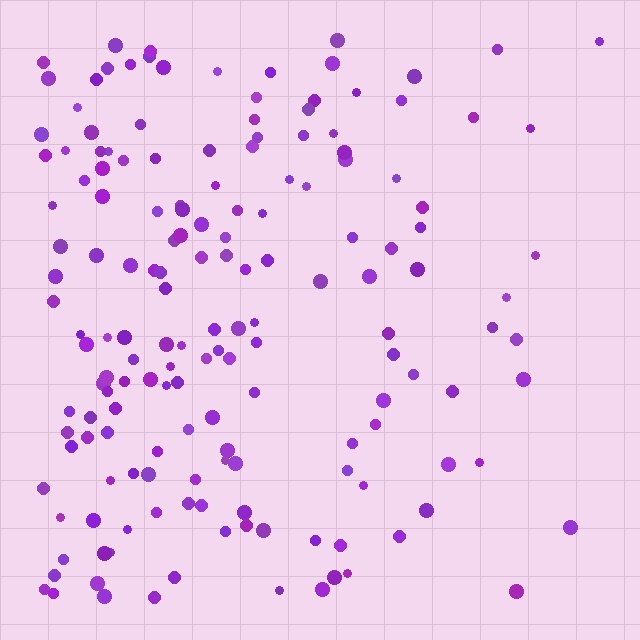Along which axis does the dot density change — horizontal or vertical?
Horizontal.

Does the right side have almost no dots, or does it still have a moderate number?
Still a moderate number, just noticeably fewer than the left.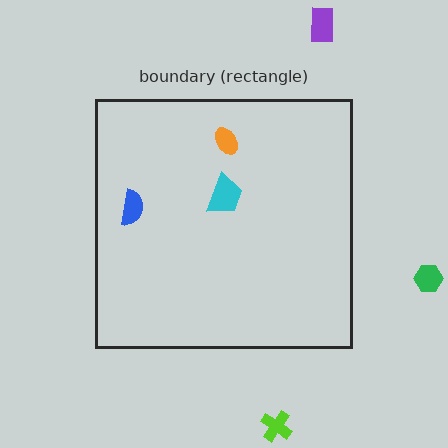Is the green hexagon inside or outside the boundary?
Outside.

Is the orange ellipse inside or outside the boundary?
Inside.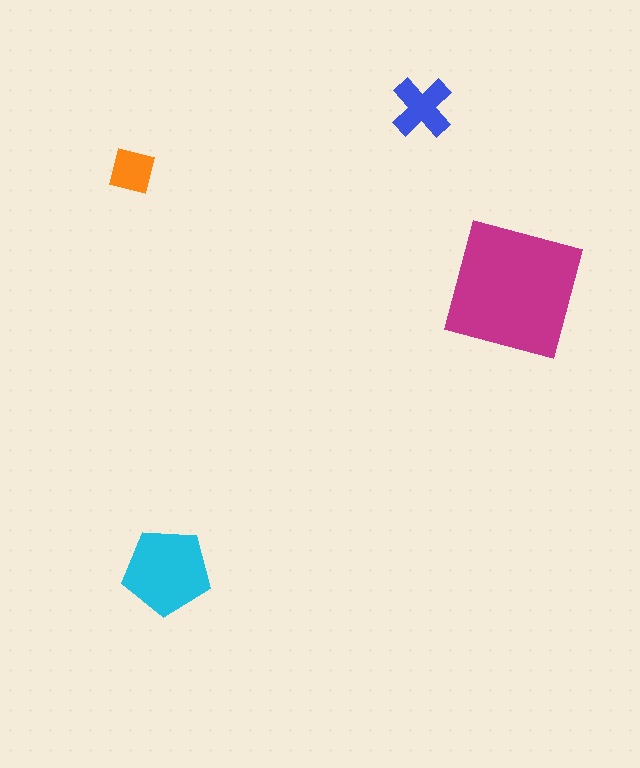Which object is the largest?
The magenta square.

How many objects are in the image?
There are 4 objects in the image.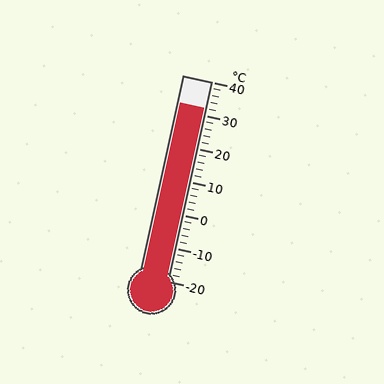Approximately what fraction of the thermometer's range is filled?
The thermometer is filled to approximately 85% of its range.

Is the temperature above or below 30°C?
The temperature is above 30°C.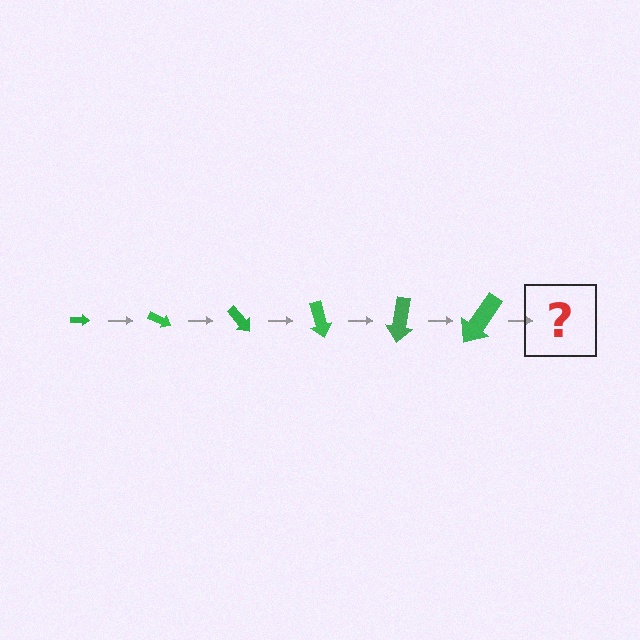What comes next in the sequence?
The next element should be an arrow, larger than the previous one and rotated 150 degrees from the start.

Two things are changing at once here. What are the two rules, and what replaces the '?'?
The two rules are that the arrow grows larger each step and it rotates 25 degrees each step. The '?' should be an arrow, larger than the previous one and rotated 150 degrees from the start.